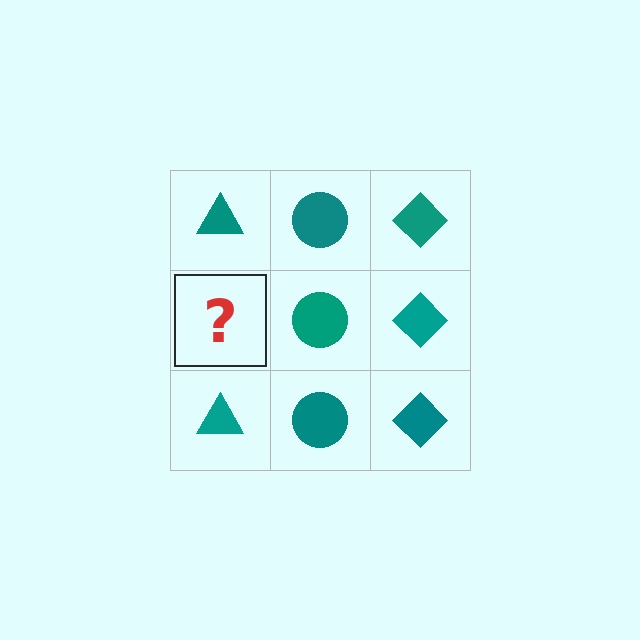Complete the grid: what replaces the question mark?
The question mark should be replaced with a teal triangle.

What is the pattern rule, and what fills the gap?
The rule is that each column has a consistent shape. The gap should be filled with a teal triangle.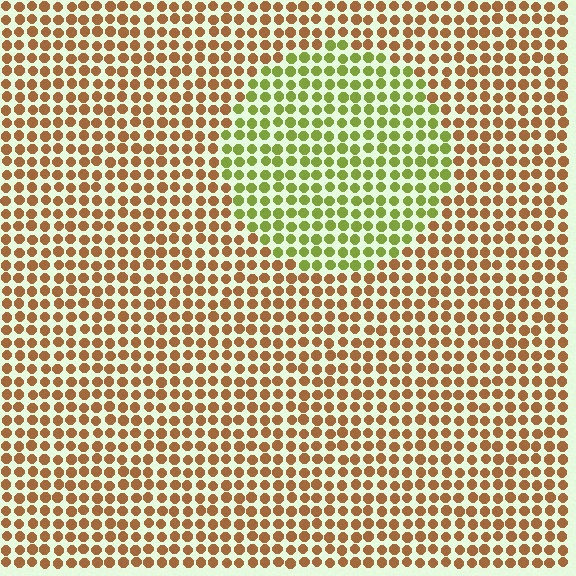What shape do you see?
I see a circle.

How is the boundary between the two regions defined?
The boundary is defined purely by a slight shift in hue (about 55 degrees). Spacing, size, and orientation are identical on both sides.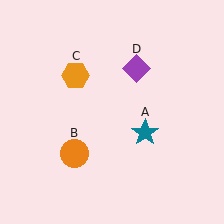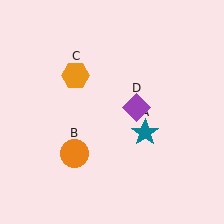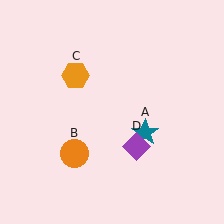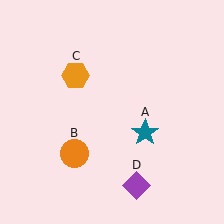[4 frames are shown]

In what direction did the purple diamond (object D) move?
The purple diamond (object D) moved down.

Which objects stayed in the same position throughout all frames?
Teal star (object A) and orange circle (object B) and orange hexagon (object C) remained stationary.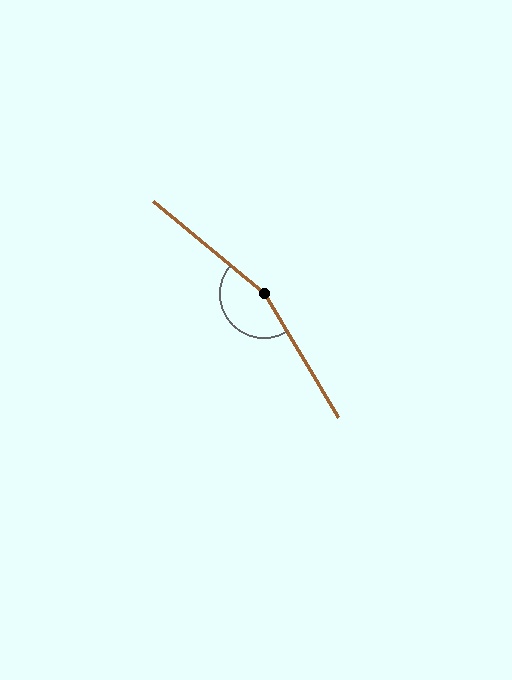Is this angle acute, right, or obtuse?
It is obtuse.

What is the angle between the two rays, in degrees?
Approximately 161 degrees.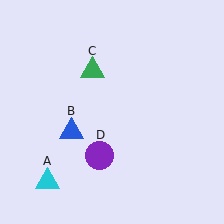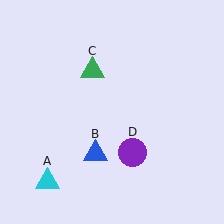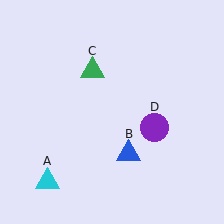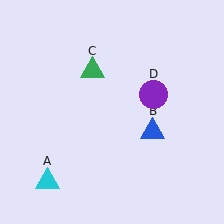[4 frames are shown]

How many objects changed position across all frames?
2 objects changed position: blue triangle (object B), purple circle (object D).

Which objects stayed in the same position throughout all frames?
Cyan triangle (object A) and green triangle (object C) remained stationary.